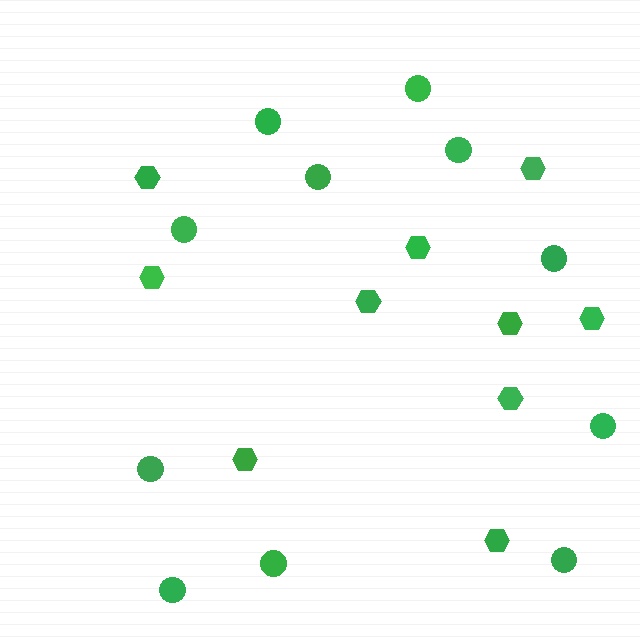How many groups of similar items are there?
There are 2 groups: one group of circles (11) and one group of hexagons (10).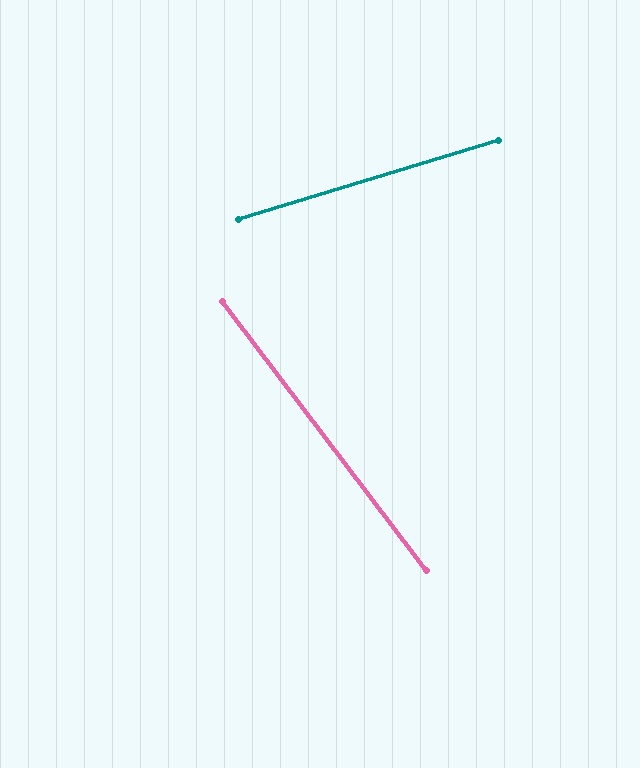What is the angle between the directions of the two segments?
Approximately 70 degrees.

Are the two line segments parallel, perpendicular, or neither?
Neither parallel nor perpendicular — they differ by about 70°.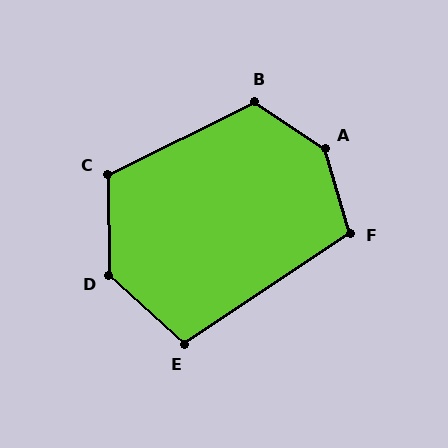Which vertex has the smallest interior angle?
E, at approximately 104 degrees.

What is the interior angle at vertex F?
Approximately 108 degrees (obtuse).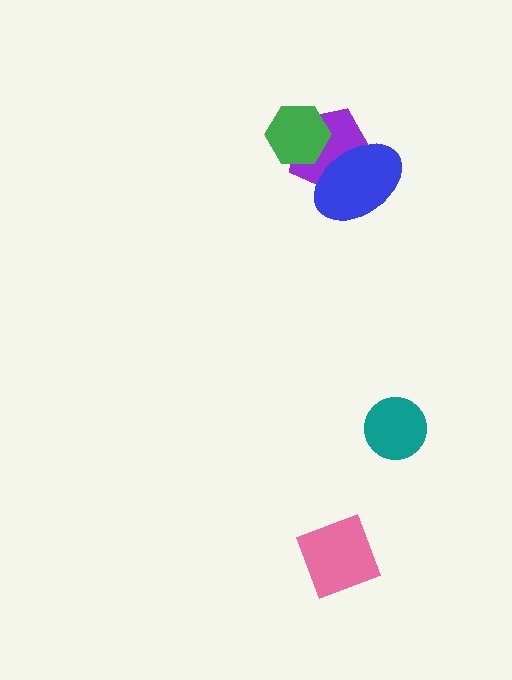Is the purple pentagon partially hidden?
Yes, it is partially covered by another shape.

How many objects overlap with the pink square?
0 objects overlap with the pink square.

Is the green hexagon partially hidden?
No, no other shape covers it.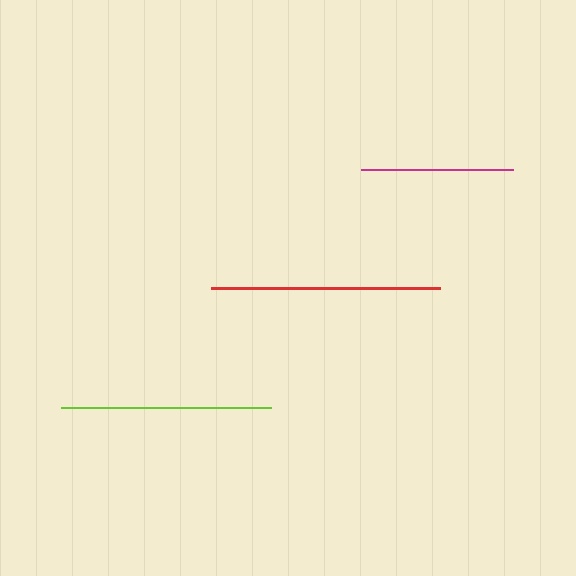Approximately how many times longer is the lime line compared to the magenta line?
The lime line is approximately 1.4 times the length of the magenta line.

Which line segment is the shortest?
The magenta line is the shortest at approximately 153 pixels.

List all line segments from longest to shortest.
From longest to shortest: red, lime, magenta.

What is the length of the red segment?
The red segment is approximately 229 pixels long.